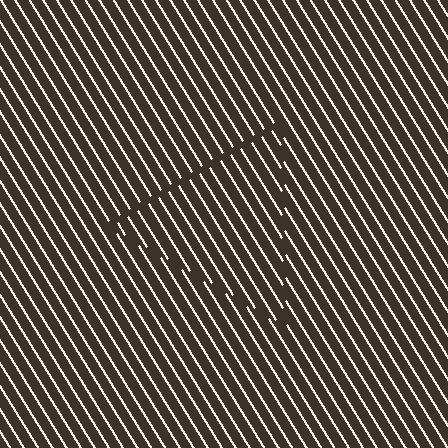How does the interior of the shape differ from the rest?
The interior of the shape contains the same grating, shifted by half a period — the contour is defined by the phase discontinuity where line-ends from the inner and outer gratings abut.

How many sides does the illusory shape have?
3 sides — the line-ends trace a triangle.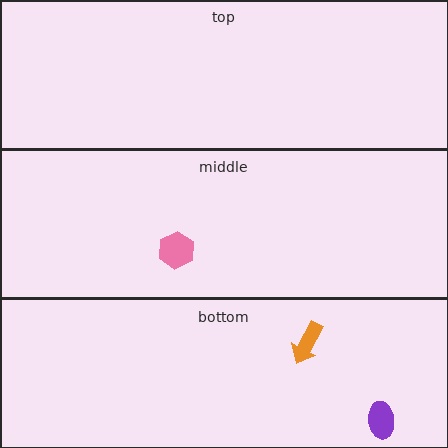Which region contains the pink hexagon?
The middle region.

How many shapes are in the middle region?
1.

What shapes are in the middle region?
The pink hexagon.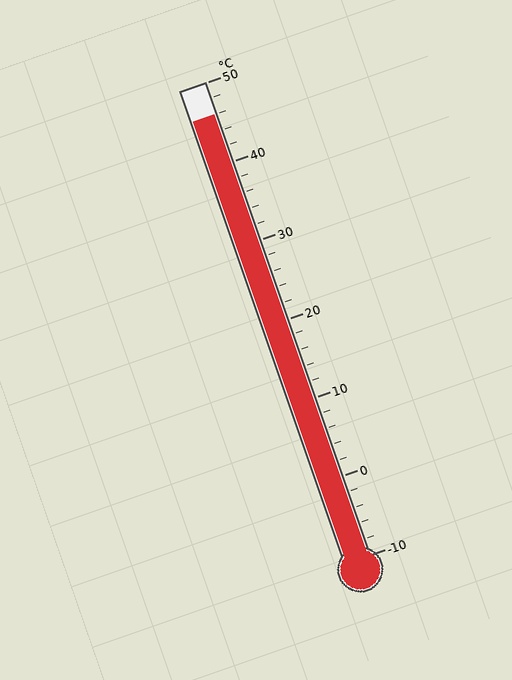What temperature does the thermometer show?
The thermometer shows approximately 46°C.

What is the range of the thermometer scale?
The thermometer scale ranges from -10°C to 50°C.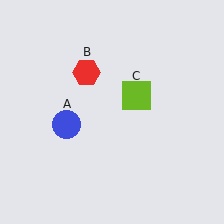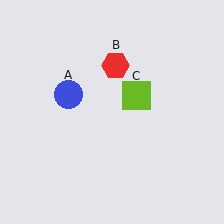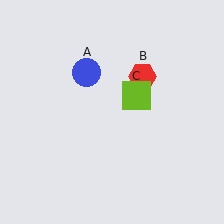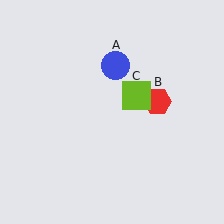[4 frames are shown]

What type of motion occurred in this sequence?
The blue circle (object A), red hexagon (object B) rotated clockwise around the center of the scene.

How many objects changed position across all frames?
2 objects changed position: blue circle (object A), red hexagon (object B).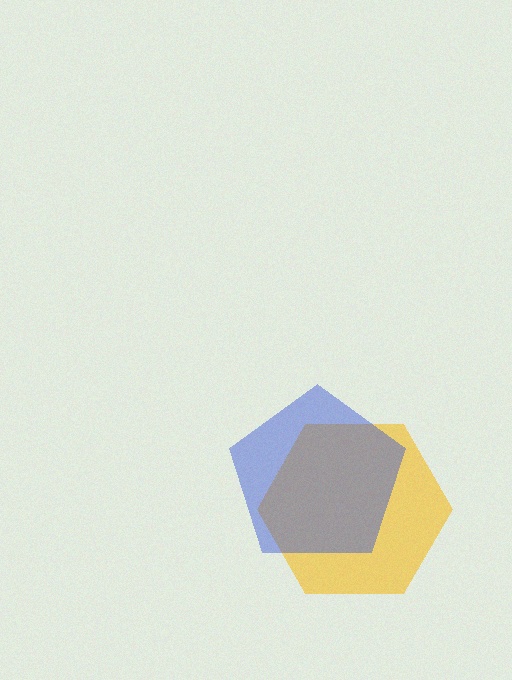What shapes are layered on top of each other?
The layered shapes are: a yellow hexagon, a blue pentagon.